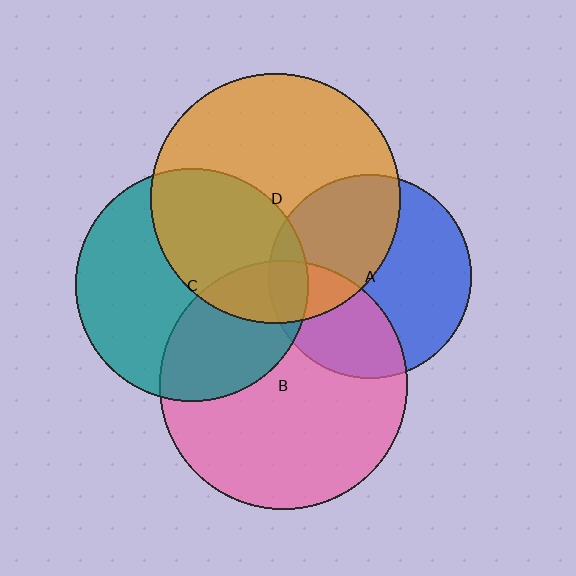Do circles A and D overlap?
Yes.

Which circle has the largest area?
Circle D (orange).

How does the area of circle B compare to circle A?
Approximately 1.5 times.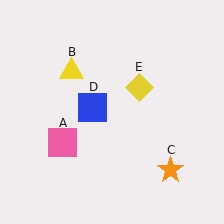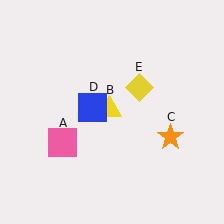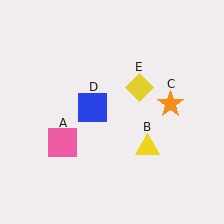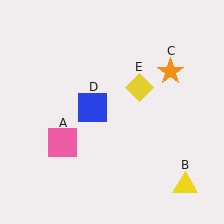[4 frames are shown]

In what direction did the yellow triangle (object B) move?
The yellow triangle (object B) moved down and to the right.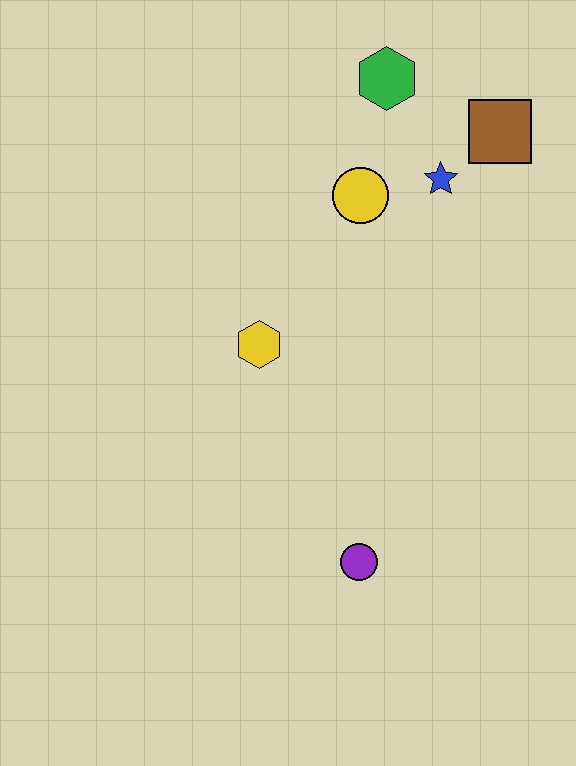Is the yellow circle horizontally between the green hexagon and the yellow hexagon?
Yes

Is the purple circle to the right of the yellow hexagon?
Yes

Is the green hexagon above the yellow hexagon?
Yes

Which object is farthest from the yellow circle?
The purple circle is farthest from the yellow circle.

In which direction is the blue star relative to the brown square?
The blue star is to the left of the brown square.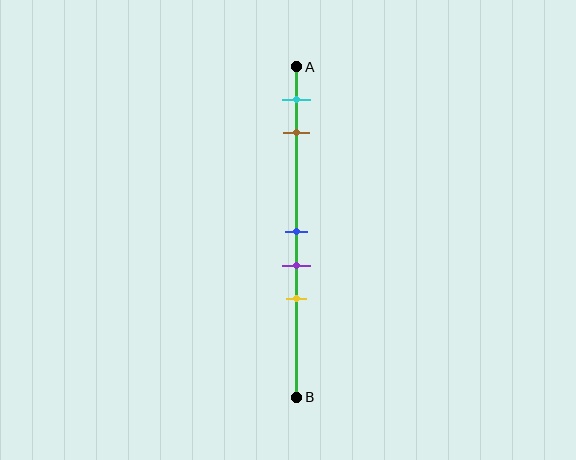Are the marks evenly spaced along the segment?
No, the marks are not evenly spaced.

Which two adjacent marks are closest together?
The blue and purple marks are the closest adjacent pair.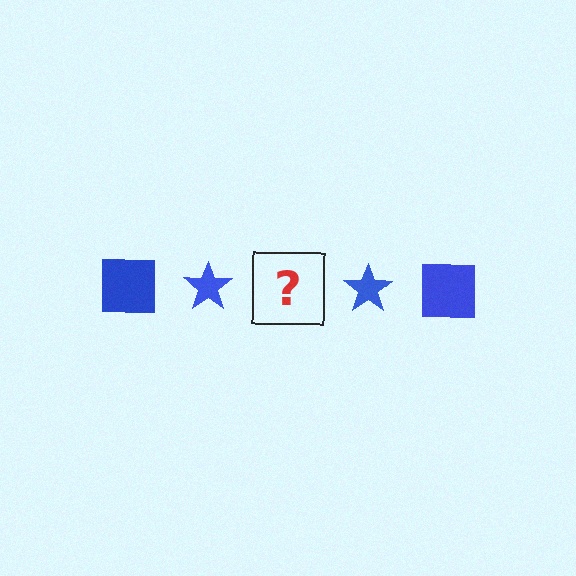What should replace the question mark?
The question mark should be replaced with a blue square.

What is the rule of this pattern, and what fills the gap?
The rule is that the pattern cycles through square, star shapes in blue. The gap should be filled with a blue square.